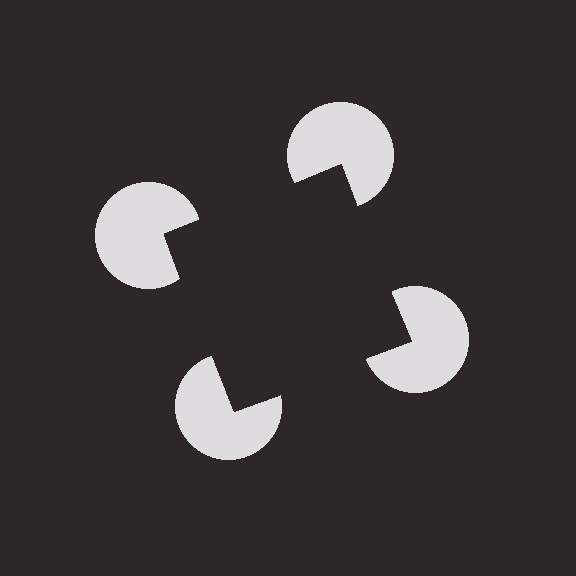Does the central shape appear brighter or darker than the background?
It typically appears slightly darker than the background, even though no actual brightness change is drawn.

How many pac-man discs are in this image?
There are 4 — one at each vertex of the illusory square.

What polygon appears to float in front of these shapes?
An illusory square — its edges are inferred from the aligned wedge cuts in the pac-man discs, not physically drawn.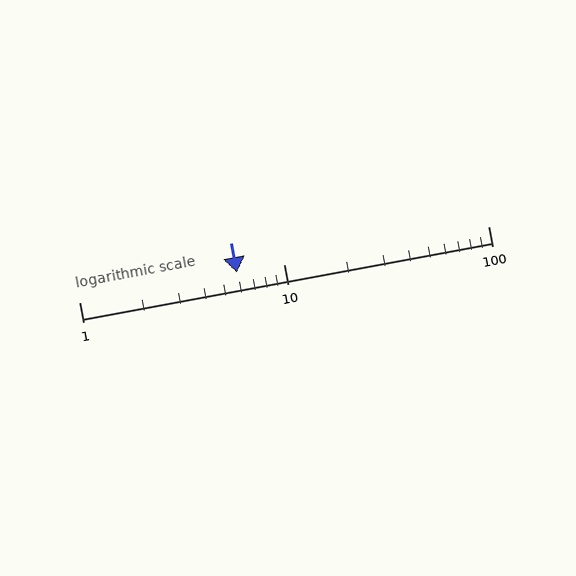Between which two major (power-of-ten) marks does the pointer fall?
The pointer is between 1 and 10.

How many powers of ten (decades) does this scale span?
The scale spans 2 decades, from 1 to 100.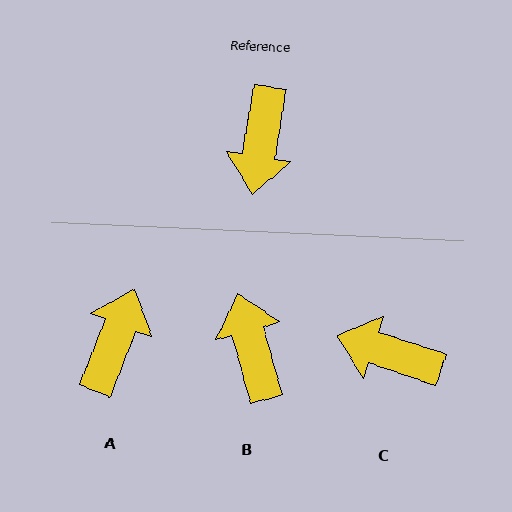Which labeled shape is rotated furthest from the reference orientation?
A, about 168 degrees away.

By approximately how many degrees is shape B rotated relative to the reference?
Approximately 155 degrees clockwise.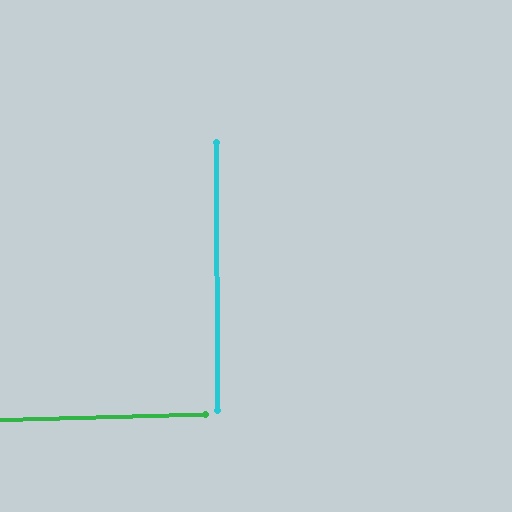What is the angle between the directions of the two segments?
Approximately 89 degrees.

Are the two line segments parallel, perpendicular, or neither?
Perpendicular — they meet at approximately 89°.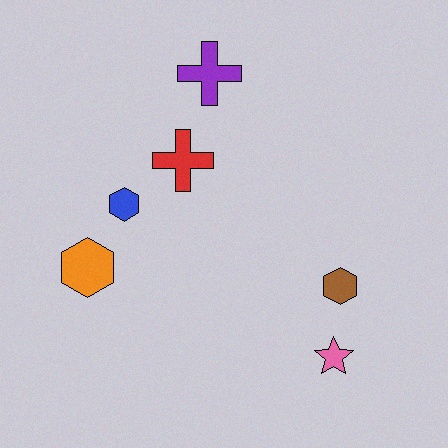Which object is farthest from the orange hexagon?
The pink star is farthest from the orange hexagon.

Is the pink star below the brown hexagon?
Yes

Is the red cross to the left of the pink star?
Yes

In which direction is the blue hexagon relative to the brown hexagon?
The blue hexagon is to the left of the brown hexagon.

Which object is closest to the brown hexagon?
The pink star is closest to the brown hexagon.